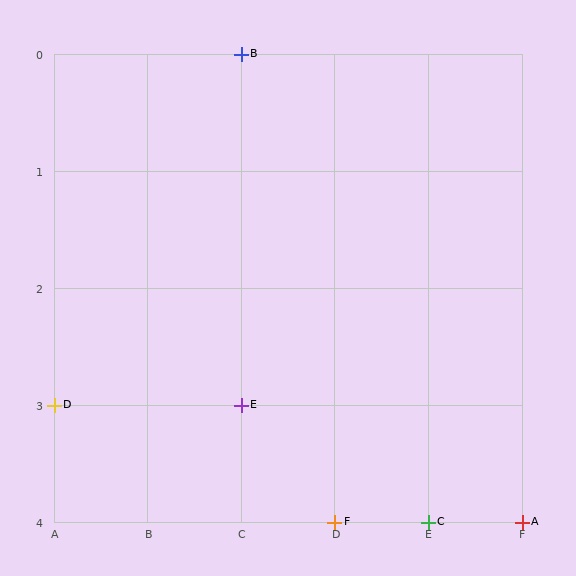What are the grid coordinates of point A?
Point A is at grid coordinates (F, 4).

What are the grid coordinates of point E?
Point E is at grid coordinates (C, 3).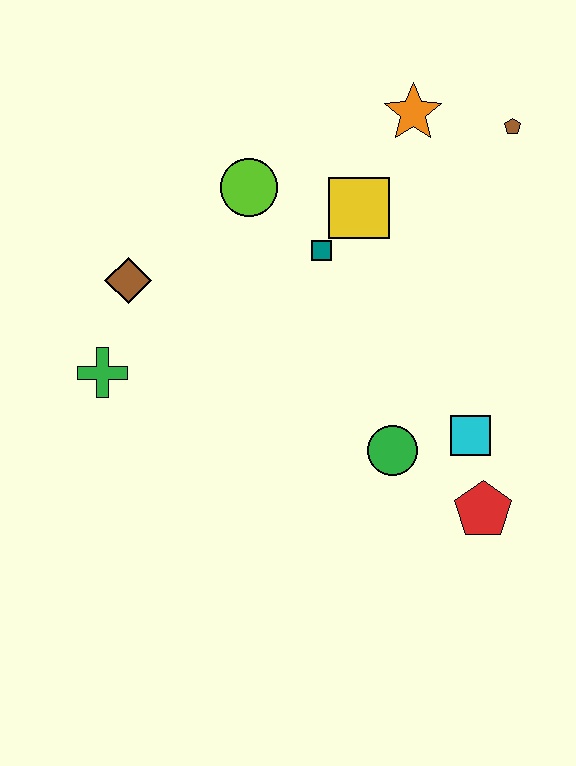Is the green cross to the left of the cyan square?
Yes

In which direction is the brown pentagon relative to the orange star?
The brown pentagon is to the right of the orange star.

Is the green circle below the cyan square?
Yes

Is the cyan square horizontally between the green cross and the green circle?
No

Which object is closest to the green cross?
The brown diamond is closest to the green cross.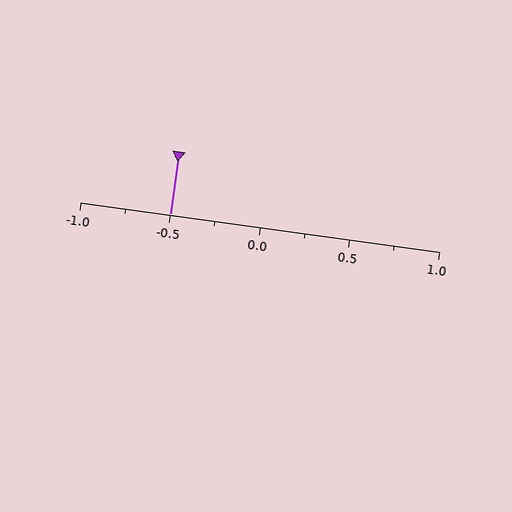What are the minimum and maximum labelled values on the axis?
The axis runs from -1.0 to 1.0.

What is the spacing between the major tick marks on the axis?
The major ticks are spaced 0.5 apart.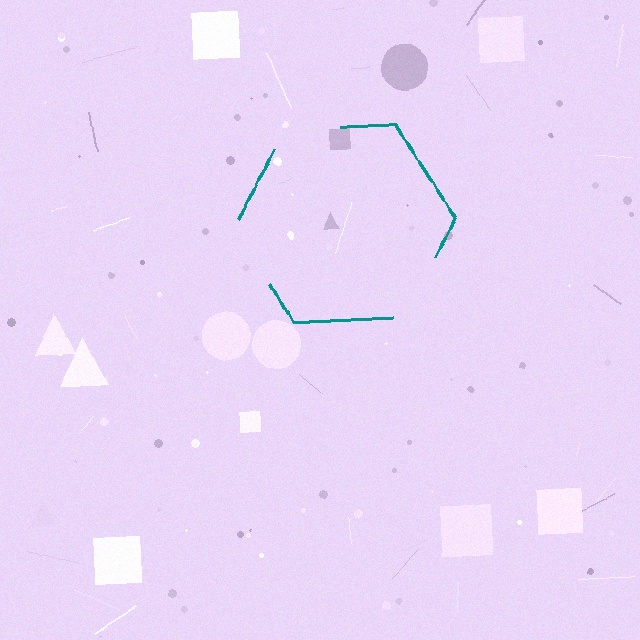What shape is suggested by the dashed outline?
The dashed outline suggests a hexagon.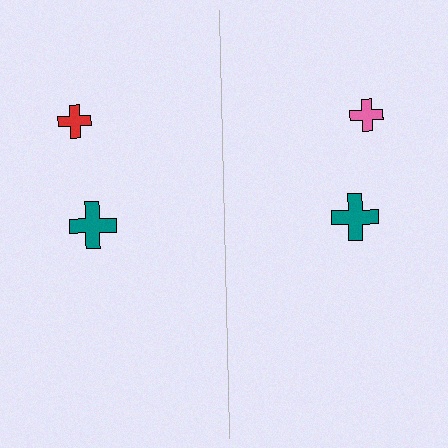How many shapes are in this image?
There are 4 shapes in this image.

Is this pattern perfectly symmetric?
No, the pattern is not perfectly symmetric. The pink cross on the right side breaks the symmetry — its mirror counterpart is red.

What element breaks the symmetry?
The pink cross on the right side breaks the symmetry — its mirror counterpart is red.